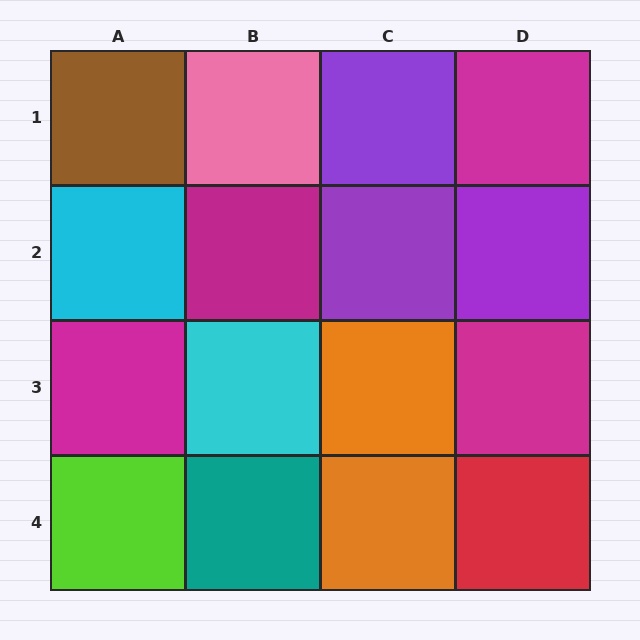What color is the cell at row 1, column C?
Purple.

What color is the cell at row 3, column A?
Magenta.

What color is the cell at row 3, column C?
Orange.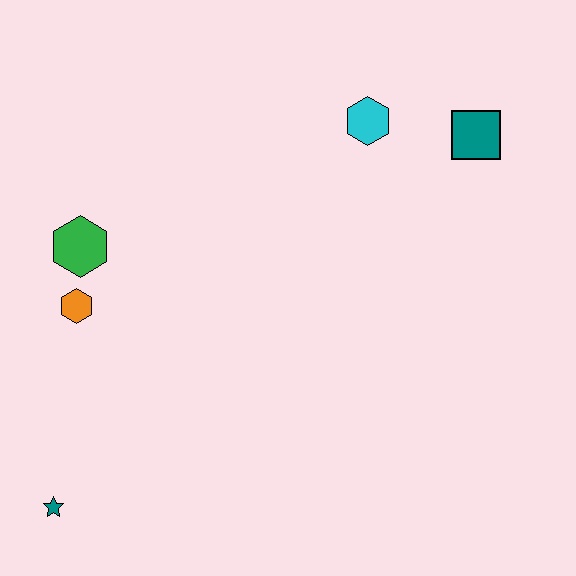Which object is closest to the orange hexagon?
The green hexagon is closest to the orange hexagon.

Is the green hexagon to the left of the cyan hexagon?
Yes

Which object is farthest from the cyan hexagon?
The teal star is farthest from the cyan hexagon.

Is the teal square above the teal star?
Yes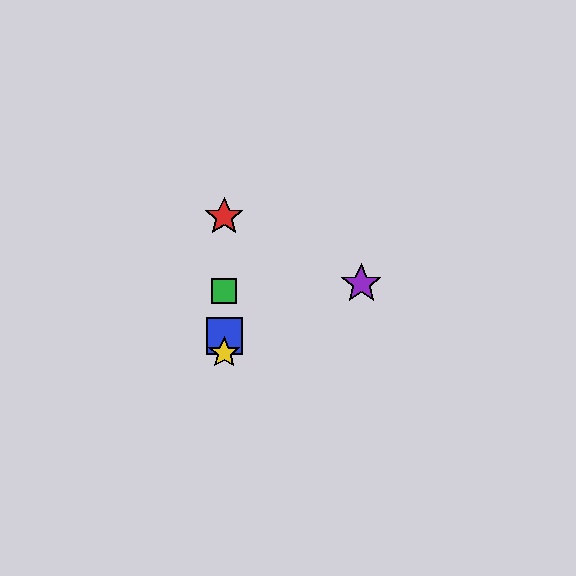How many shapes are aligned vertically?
4 shapes (the red star, the blue square, the green square, the yellow star) are aligned vertically.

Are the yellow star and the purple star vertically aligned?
No, the yellow star is at x≈224 and the purple star is at x≈361.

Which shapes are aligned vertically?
The red star, the blue square, the green square, the yellow star are aligned vertically.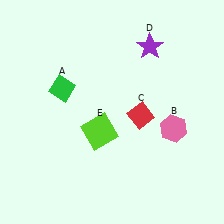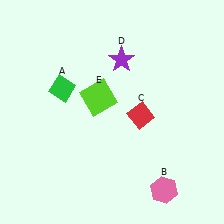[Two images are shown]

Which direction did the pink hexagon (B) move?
The pink hexagon (B) moved down.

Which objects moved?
The objects that moved are: the pink hexagon (B), the purple star (D), the lime square (E).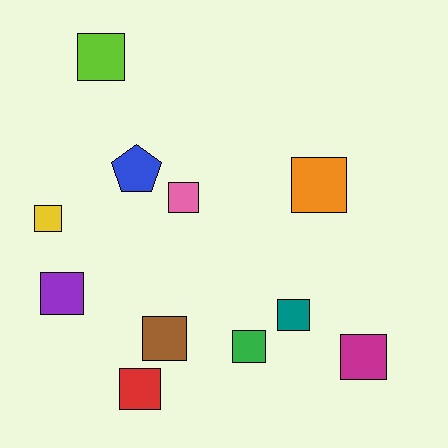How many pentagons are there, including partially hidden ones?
There is 1 pentagon.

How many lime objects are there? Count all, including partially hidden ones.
There is 1 lime object.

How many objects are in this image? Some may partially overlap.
There are 11 objects.